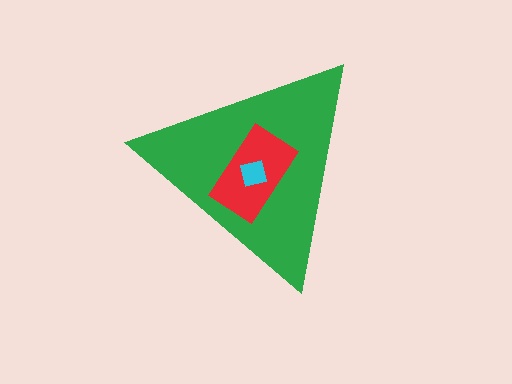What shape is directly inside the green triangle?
The red rectangle.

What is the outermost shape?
The green triangle.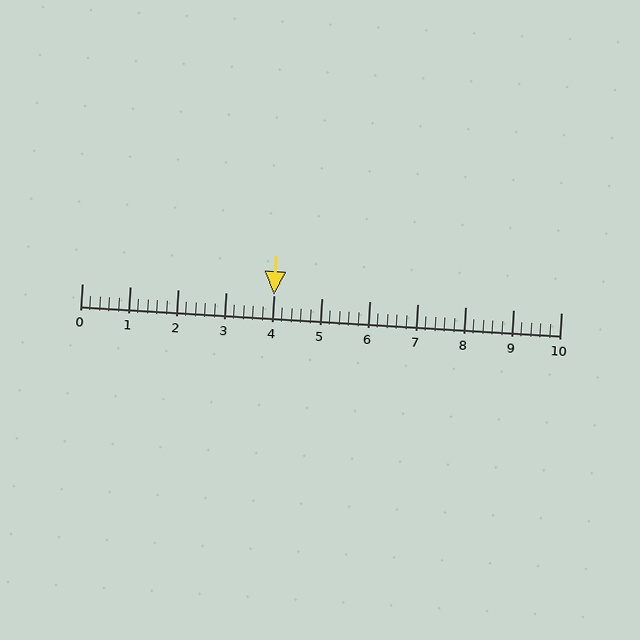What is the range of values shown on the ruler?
The ruler shows values from 0 to 10.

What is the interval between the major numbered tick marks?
The major tick marks are spaced 1 units apart.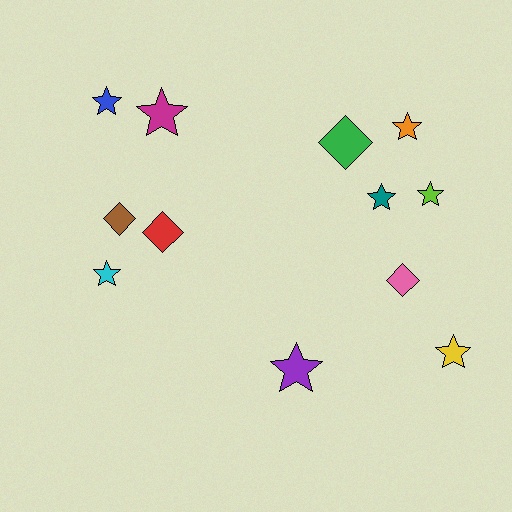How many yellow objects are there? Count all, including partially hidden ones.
There is 1 yellow object.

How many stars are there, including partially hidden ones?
There are 8 stars.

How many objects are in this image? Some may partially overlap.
There are 12 objects.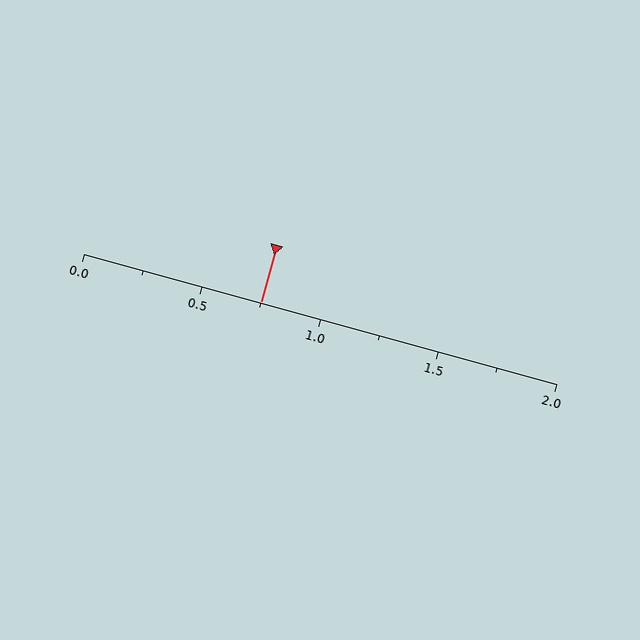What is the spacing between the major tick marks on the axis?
The major ticks are spaced 0.5 apart.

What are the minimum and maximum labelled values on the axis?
The axis runs from 0.0 to 2.0.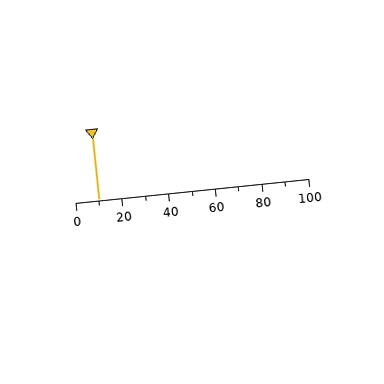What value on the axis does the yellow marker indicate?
The marker indicates approximately 10.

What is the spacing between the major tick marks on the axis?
The major ticks are spaced 20 apart.